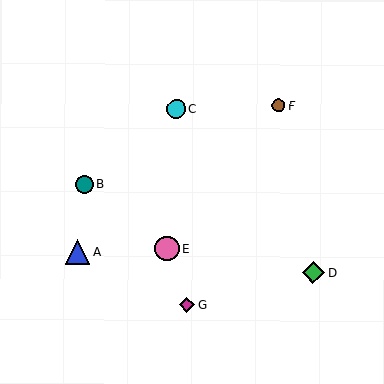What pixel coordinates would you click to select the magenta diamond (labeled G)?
Click at (187, 305) to select the magenta diamond G.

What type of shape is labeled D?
Shape D is a green diamond.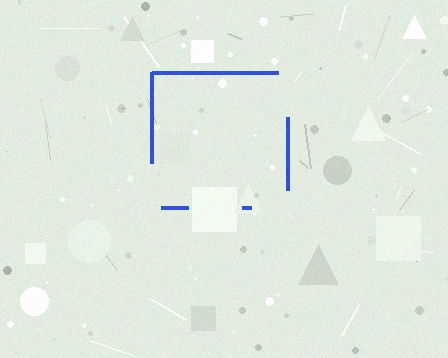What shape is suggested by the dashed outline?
The dashed outline suggests a square.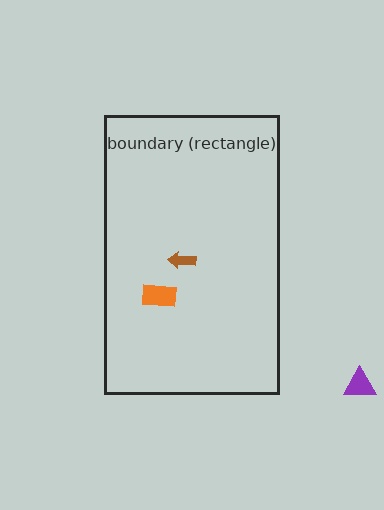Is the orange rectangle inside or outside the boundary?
Inside.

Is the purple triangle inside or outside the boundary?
Outside.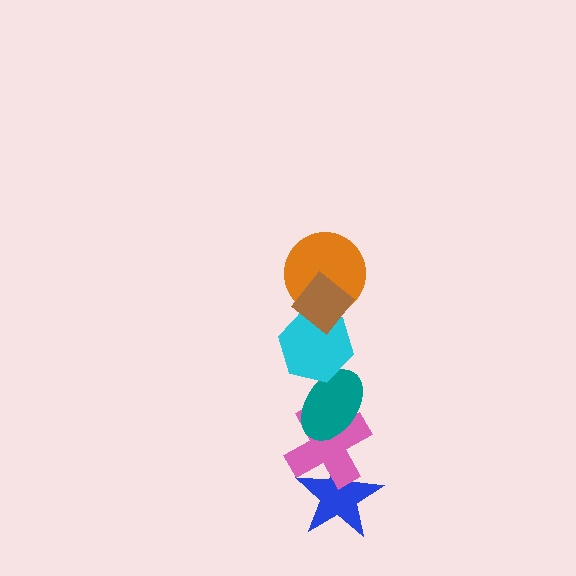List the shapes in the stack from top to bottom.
From top to bottom: the brown diamond, the orange circle, the cyan hexagon, the teal ellipse, the pink cross, the blue star.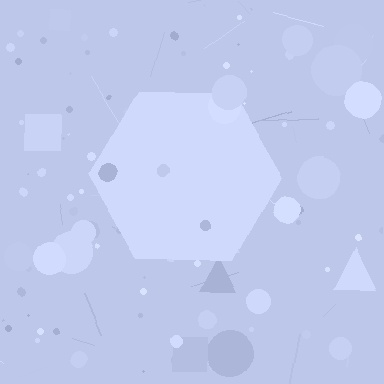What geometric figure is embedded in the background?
A hexagon is embedded in the background.